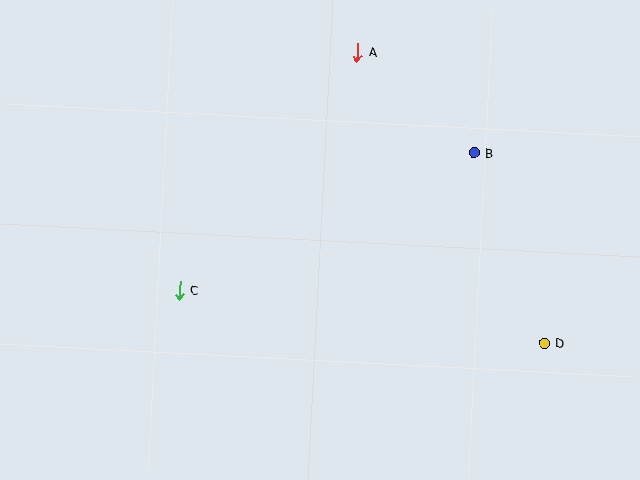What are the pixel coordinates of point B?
Point B is at (474, 153).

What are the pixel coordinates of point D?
Point D is at (544, 343).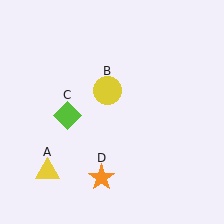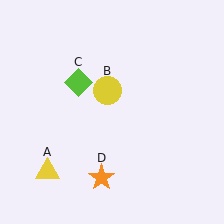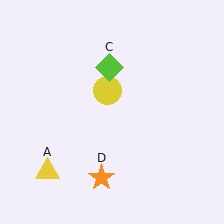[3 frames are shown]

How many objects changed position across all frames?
1 object changed position: lime diamond (object C).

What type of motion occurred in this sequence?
The lime diamond (object C) rotated clockwise around the center of the scene.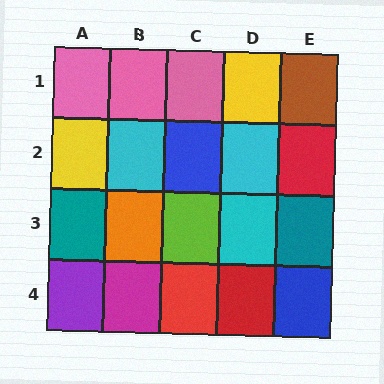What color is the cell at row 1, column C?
Pink.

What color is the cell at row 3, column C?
Lime.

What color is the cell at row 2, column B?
Cyan.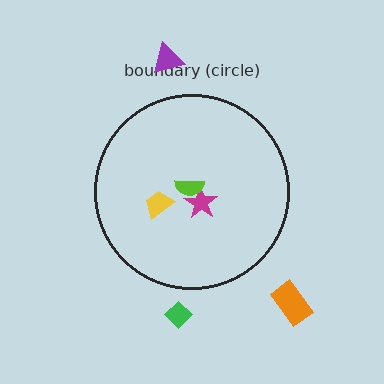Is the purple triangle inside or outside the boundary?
Outside.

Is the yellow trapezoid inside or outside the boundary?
Inside.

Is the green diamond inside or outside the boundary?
Outside.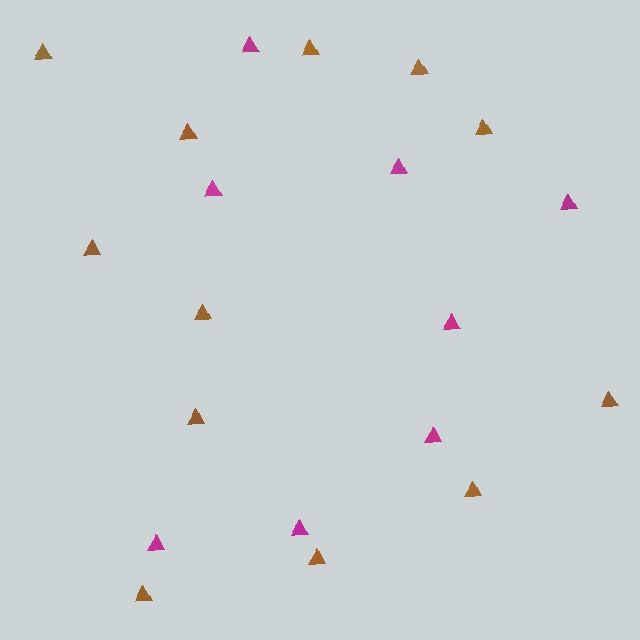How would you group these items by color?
There are 2 groups: one group of magenta triangles (8) and one group of brown triangles (12).